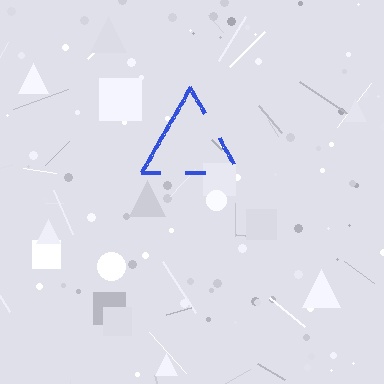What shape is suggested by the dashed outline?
The dashed outline suggests a triangle.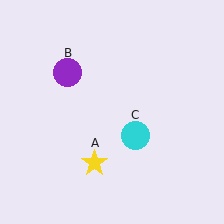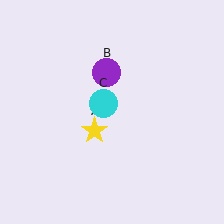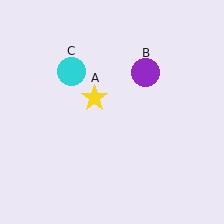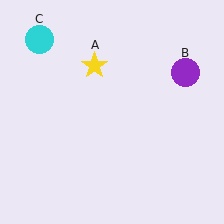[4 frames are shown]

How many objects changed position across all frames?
3 objects changed position: yellow star (object A), purple circle (object B), cyan circle (object C).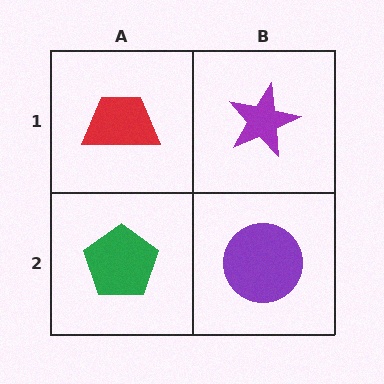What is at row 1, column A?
A red trapezoid.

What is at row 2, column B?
A purple circle.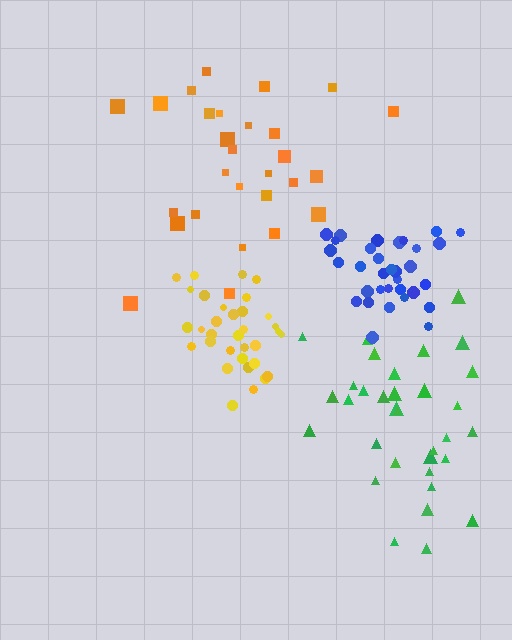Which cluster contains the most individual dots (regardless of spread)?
Yellow (34).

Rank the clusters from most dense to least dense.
yellow, blue, green, orange.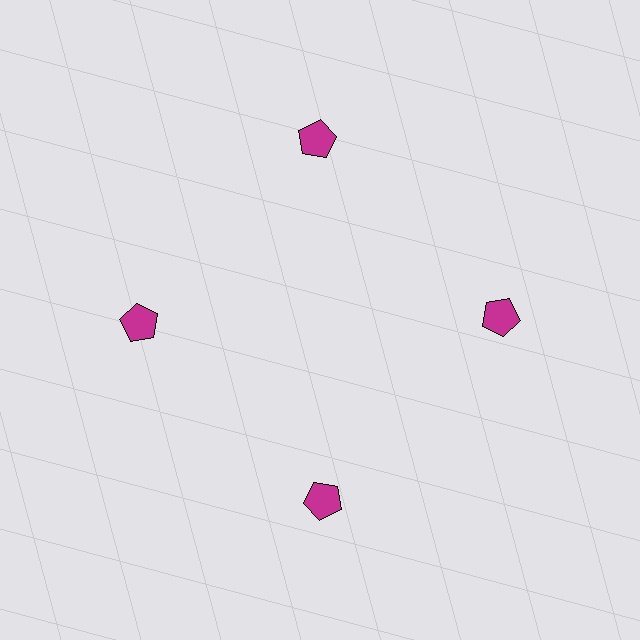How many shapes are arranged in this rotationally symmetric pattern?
There are 4 shapes, arranged in 4 groups of 1.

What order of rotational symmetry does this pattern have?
This pattern has 4-fold rotational symmetry.